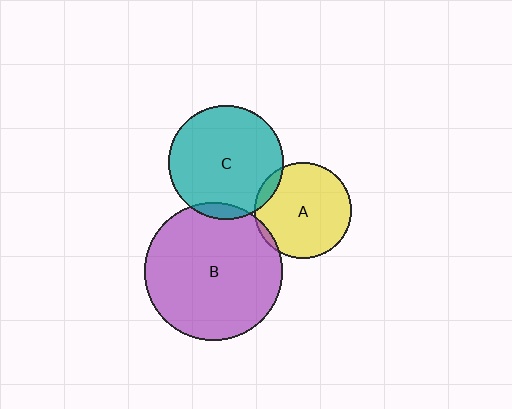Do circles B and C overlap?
Yes.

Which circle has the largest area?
Circle B (purple).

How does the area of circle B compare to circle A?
Approximately 2.0 times.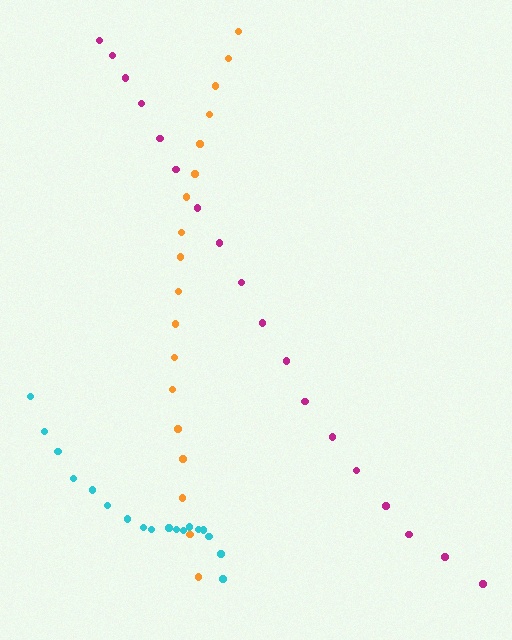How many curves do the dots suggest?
There are 3 distinct paths.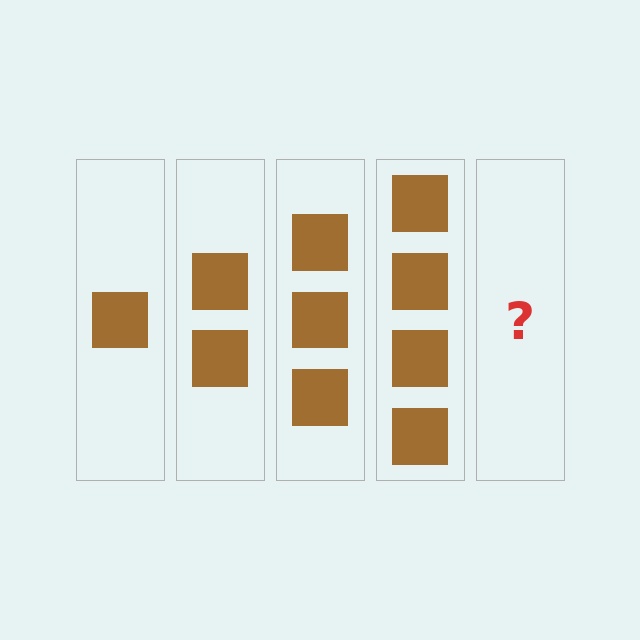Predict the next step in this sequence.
The next step is 5 squares.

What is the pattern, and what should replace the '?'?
The pattern is that each step adds one more square. The '?' should be 5 squares.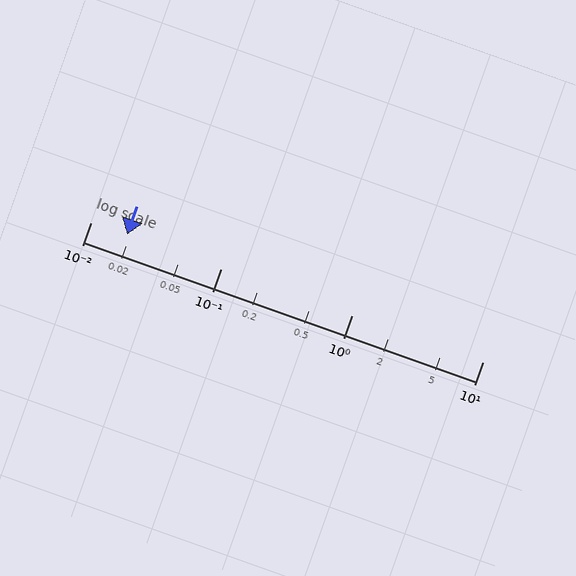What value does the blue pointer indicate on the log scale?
The pointer indicates approximately 0.019.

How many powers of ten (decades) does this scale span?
The scale spans 3 decades, from 0.01 to 10.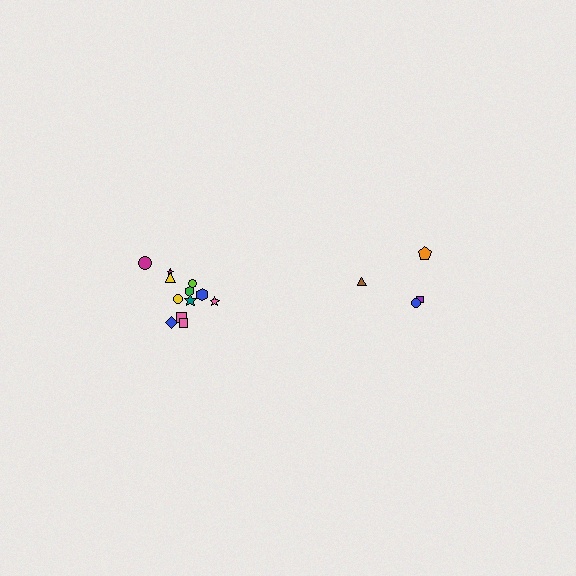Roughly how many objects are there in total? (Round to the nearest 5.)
Roughly 15 objects in total.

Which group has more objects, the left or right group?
The left group.